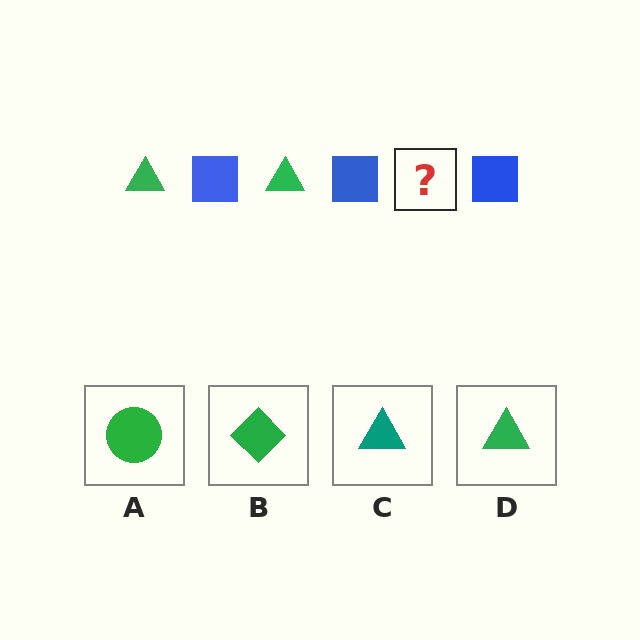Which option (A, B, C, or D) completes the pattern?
D.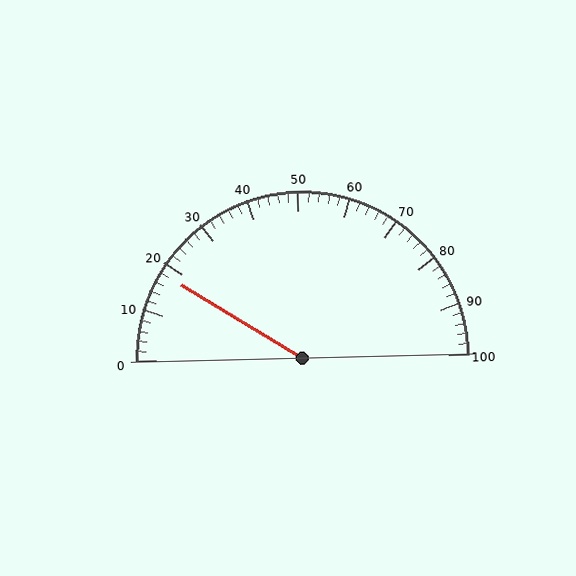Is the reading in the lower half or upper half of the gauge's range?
The reading is in the lower half of the range (0 to 100).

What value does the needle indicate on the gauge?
The needle indicates approximately 18.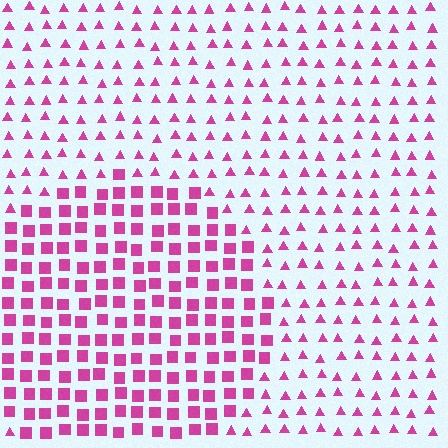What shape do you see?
I see a circle.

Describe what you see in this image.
The image is filled with small magenta elements arranged in a uniform grid. A circle-shaped region contains squares, while the surrounding area contains triangles. The boundary is defined purely by the change in element shape.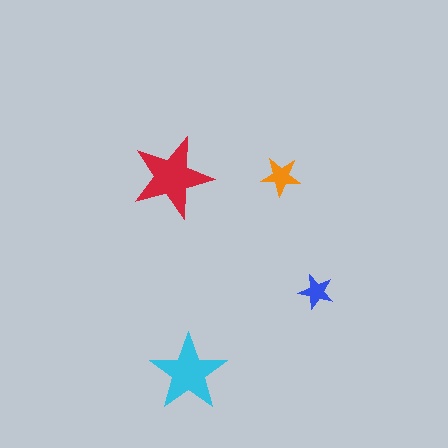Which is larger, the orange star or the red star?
The red one.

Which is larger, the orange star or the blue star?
The orange one.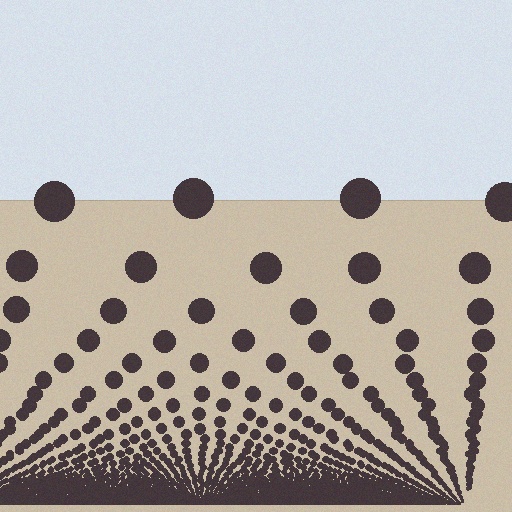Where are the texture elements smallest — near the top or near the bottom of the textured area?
Near the bottom.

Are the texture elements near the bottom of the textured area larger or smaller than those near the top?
Smaller. The gradient is inverted — elements near the bottom are smaller and denser.